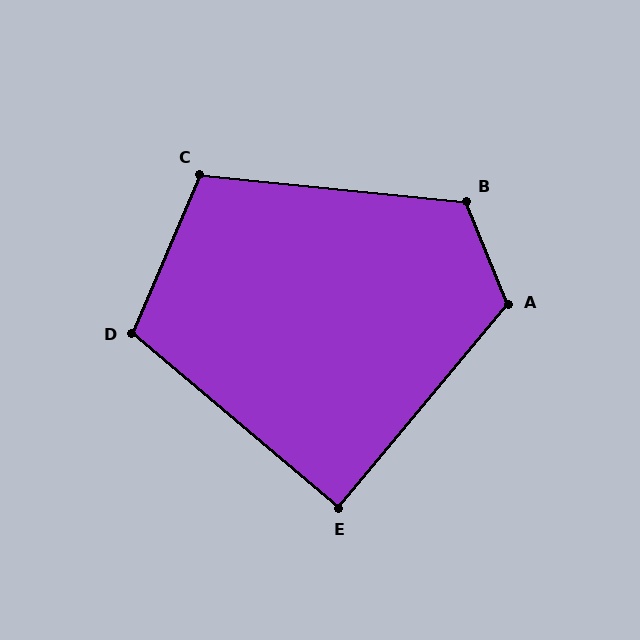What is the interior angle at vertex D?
Approximately 107 degrees (obtuse).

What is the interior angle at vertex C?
Approximately 108 degrees (obtuse).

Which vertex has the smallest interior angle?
E, at approximately 90 degrees.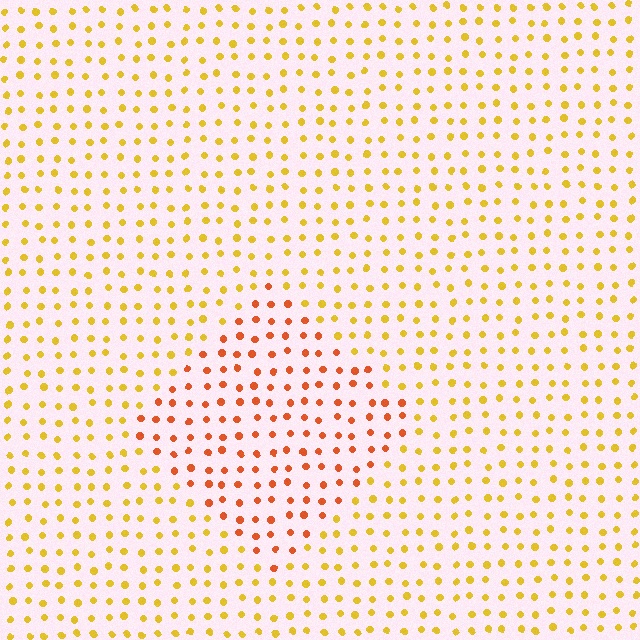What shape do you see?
I see a diamond.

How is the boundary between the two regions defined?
The boundary is defined purely by a slight shift in hue (about 35 degrees). Spacing, size, and orientation are identical on both sides.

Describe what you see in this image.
The image is filled with small yellow elements in a uniform arrangement. A diamond-shaped region is visible where the elements are tinted to a slightly different hue, forming a subtle color boundary.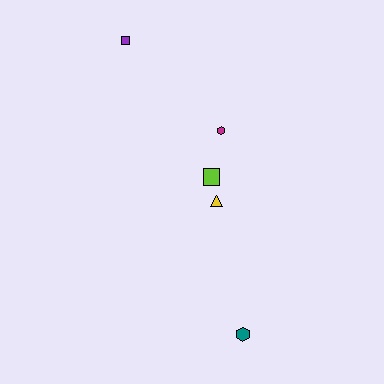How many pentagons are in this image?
There are no pentagons.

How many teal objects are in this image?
There is 1 teal object.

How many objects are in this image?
There are 5 objects.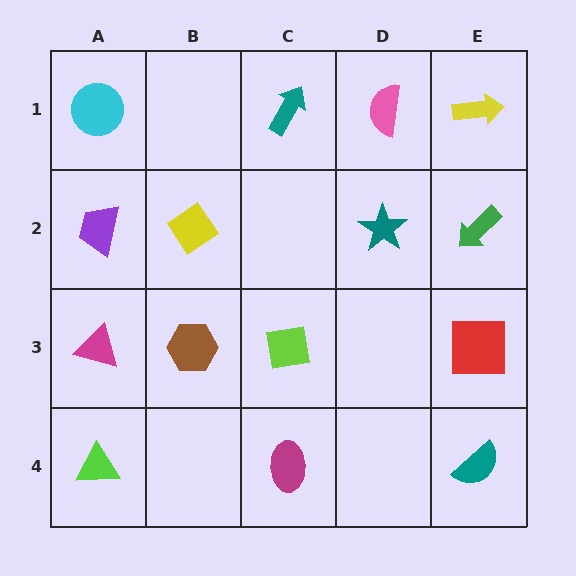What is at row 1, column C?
A teal arrow.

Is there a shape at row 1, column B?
No, that cell is empty.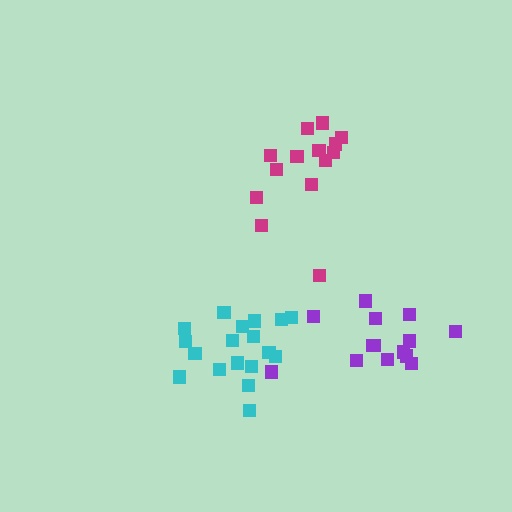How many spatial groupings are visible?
There are 3 spatial groupings.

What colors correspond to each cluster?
The clusters are colored: purple, magenta, cyan.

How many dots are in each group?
Group 1: 14 dots, Group 2: 14 dots, Group 3: 18 dots (46 total).